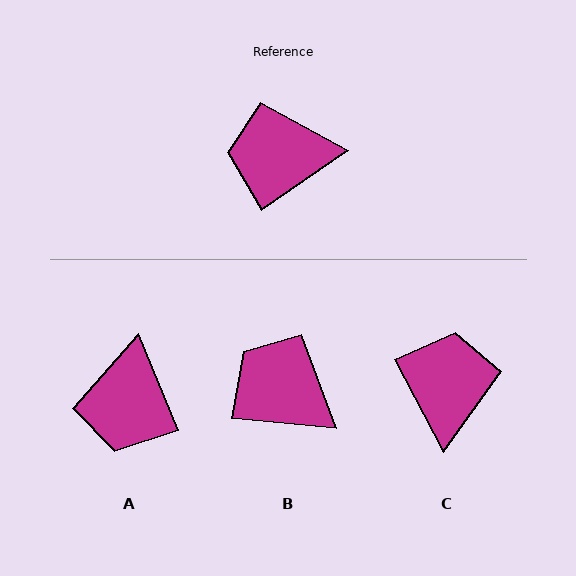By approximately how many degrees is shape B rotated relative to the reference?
Approximately 41 degrees clockwise.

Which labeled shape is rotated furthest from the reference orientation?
C, about 97 degrees away.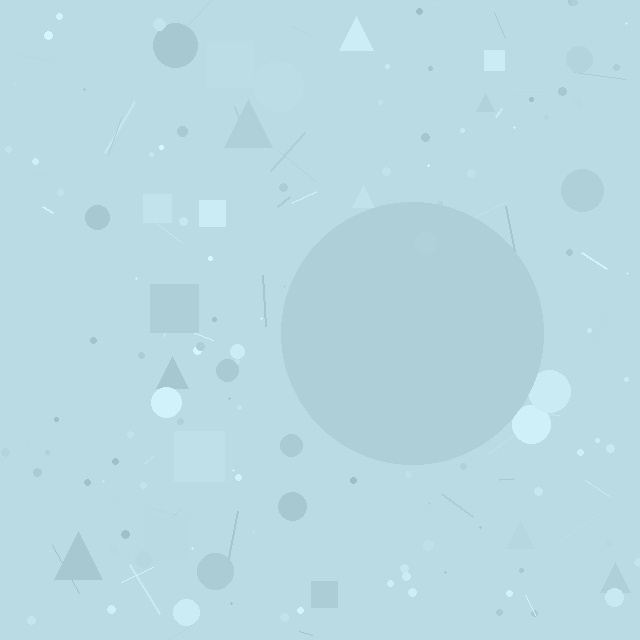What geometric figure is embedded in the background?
A circle is embedded in the background.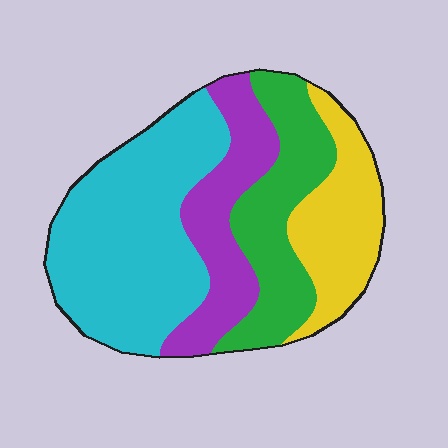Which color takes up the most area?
Cyan, at roughly 40%.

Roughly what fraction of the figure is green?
Green covers around 20% of the figure.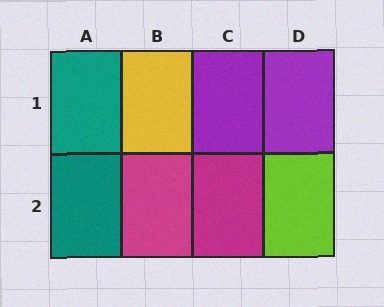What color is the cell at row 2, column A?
Teal.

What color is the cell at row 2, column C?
Magenta.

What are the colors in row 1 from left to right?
Teal, yellow, purple, purple.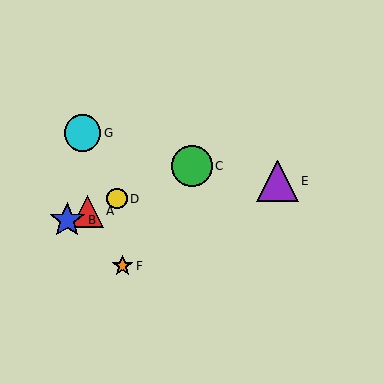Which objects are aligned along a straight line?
Objects A, B, C, D are aligned along a straight line.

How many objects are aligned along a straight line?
4 objects (A, B, C, D) are aligned along a straight line.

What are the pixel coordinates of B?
Object B is at (67, 220).